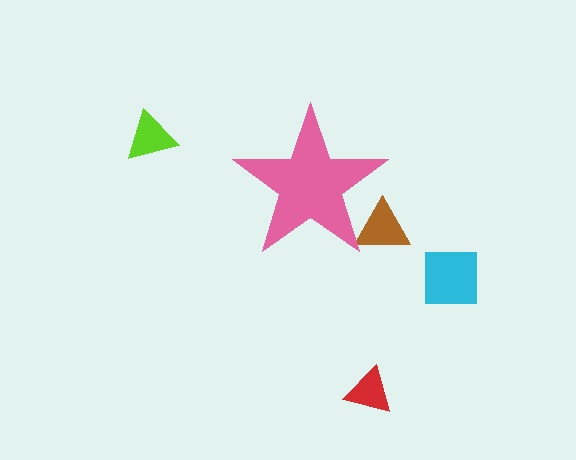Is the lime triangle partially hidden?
No, the lime triangle is fully visible.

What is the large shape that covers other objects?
A pink star.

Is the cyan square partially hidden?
No, the cyan square is fully visible.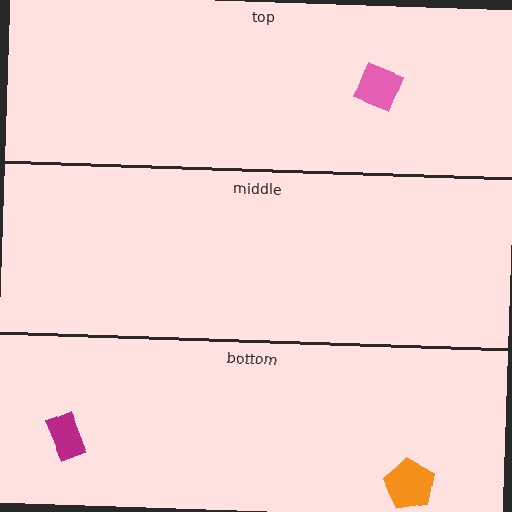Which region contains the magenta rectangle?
The bottom region.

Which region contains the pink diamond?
The top region.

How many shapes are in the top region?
1.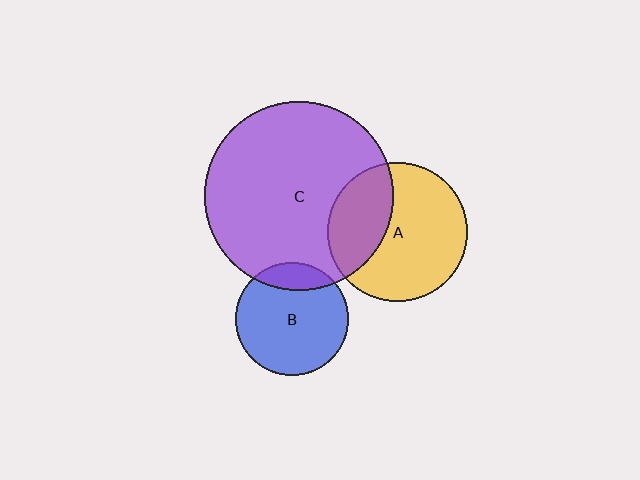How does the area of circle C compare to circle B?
Approximately 2.8 times.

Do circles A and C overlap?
Yes.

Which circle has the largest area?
Circle C (purple).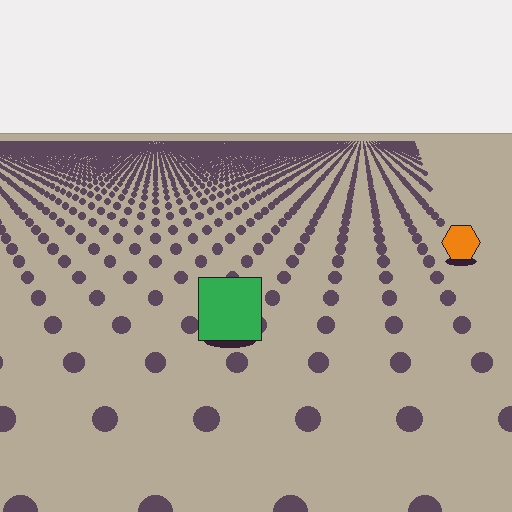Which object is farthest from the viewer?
The orange hexagon is farthest from the viewer. It appears smaller and the ground texture around it is denser.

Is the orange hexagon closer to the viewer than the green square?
No. The green square is closer — you can tell from the texture gradient: the ground texture is coarser near it.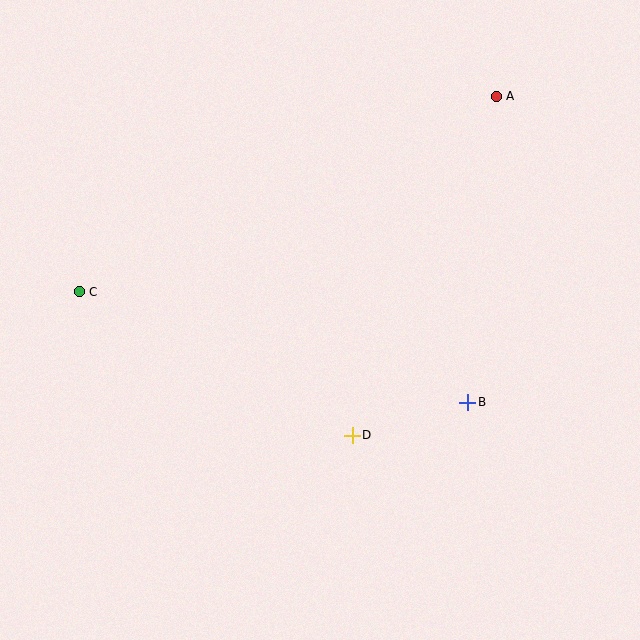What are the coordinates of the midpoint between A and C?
The midpoint between A and C is at (288, 194).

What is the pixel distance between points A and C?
The distance between A and C is 460 pixels.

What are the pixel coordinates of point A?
Point A is at (496, 96).